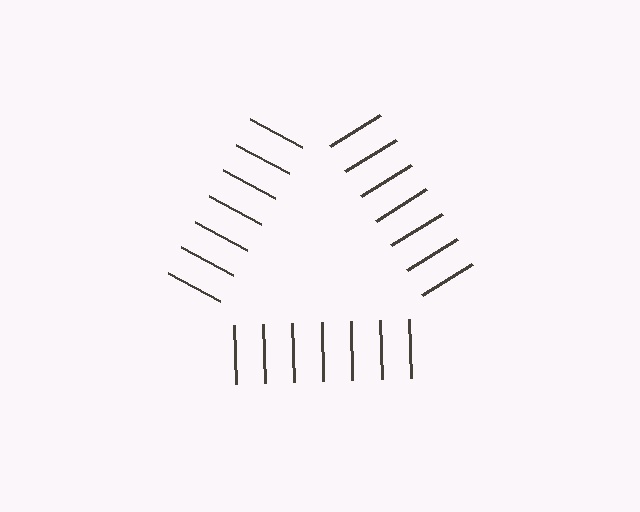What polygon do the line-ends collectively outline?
An illusory triangle — the line segments terminate on its edges but no continuous stroke is drawn.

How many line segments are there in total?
21 — 7 along each of the 3 edges.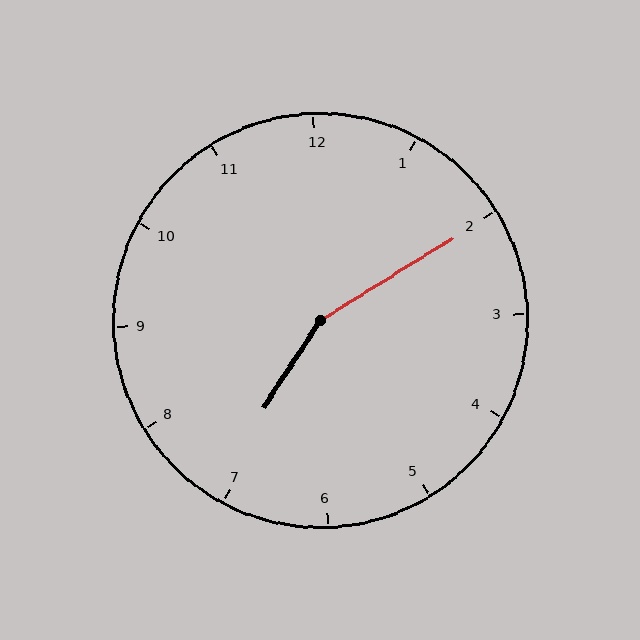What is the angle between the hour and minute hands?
Approximately 155 degrees.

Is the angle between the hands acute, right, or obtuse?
It is obtuse.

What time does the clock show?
7:10.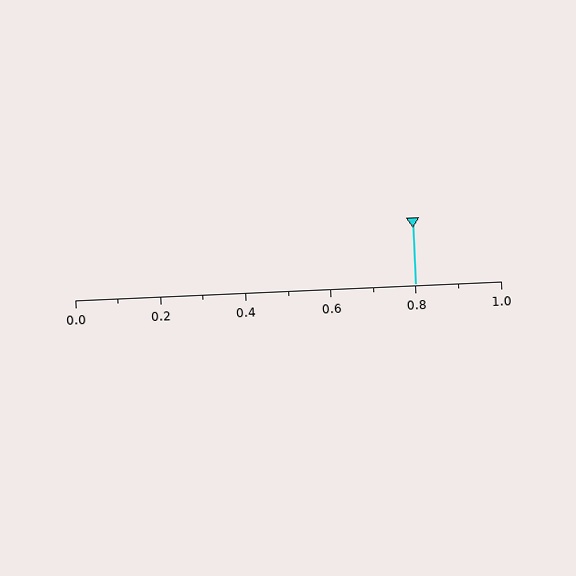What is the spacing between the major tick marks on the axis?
The major ticks are spaced 0.2 apart.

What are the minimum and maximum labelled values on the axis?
The axis runs from 0.0 to 1.0.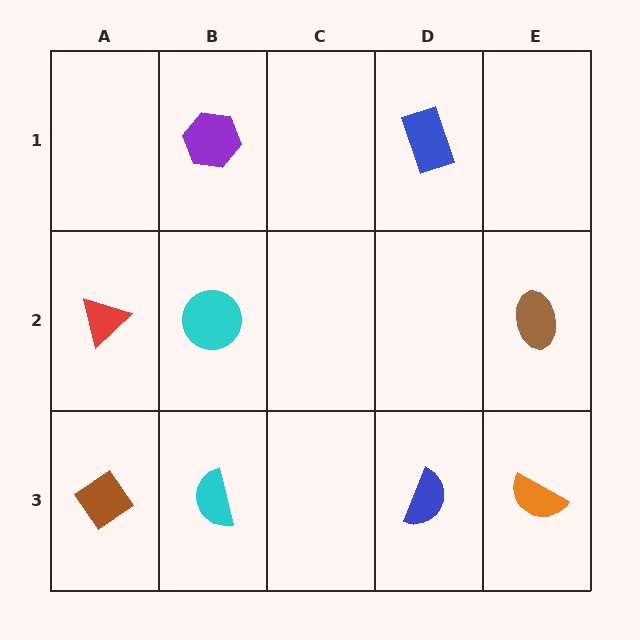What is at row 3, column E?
An orange semicircle.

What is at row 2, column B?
A cyan circle.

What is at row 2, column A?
A red triangle.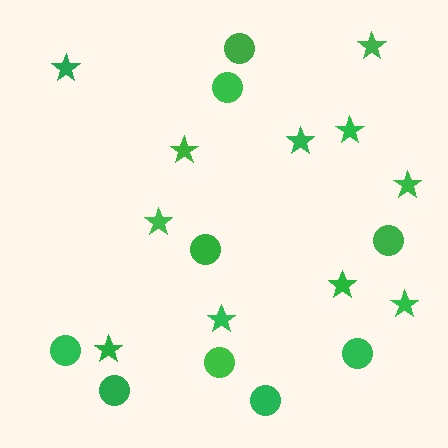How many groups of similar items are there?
There are 2 groups: one group of stars (11) and one group of circles (9).